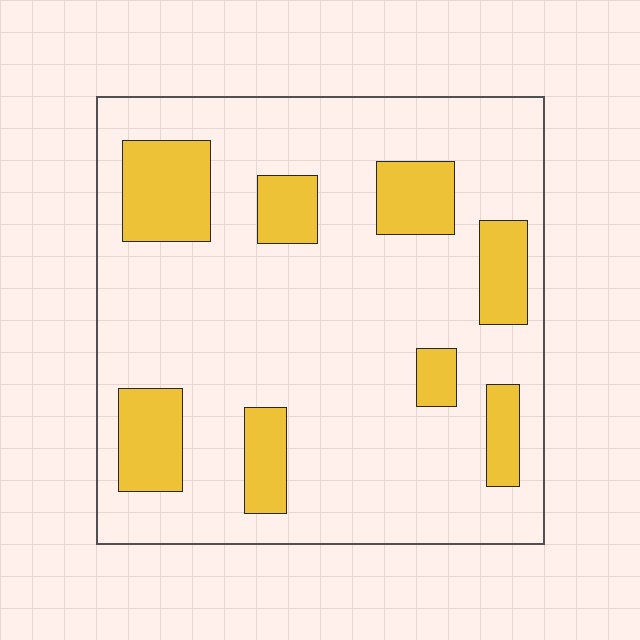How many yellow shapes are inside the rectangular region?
8.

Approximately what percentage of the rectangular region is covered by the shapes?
Approximately 20%.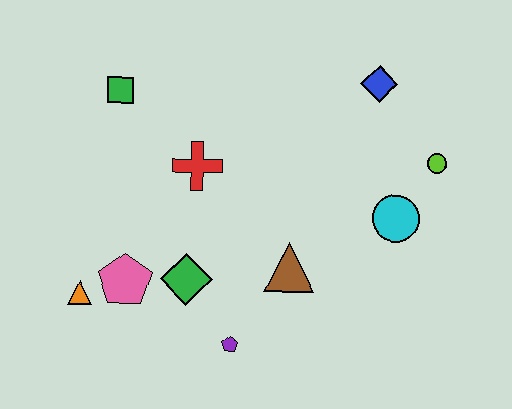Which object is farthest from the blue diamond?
The orange triangle is farthest from the blue diamond.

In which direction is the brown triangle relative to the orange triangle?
The brown triangle is to the right of the orange triangle.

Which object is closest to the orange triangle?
The pink pentagon is closest to the orange triangle.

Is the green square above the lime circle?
Yes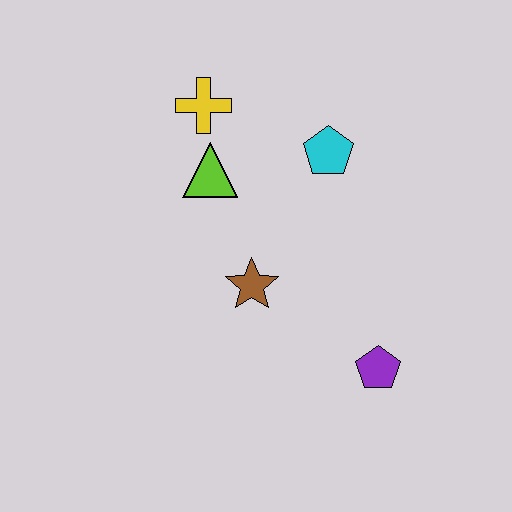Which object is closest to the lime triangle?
The yellow cross is closest to the lime triangle.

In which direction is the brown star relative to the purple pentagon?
The brown star is to the left of the purple pentagon.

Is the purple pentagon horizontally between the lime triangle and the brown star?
No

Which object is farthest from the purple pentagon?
The yellow cross is farthest from the purple pentagon.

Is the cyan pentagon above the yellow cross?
No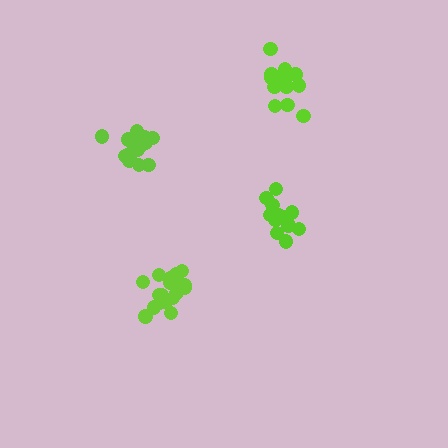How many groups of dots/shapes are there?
There are 4 groups.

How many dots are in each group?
Group 1: 15 dots, Group 2: 19 dots, Group 3: 15 dots, Group 4: 14 dots (63 total).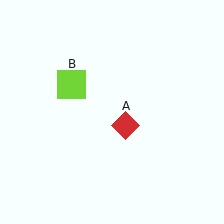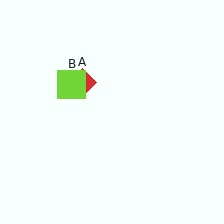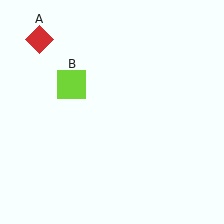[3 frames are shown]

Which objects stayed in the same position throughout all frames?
Lime square (object B) remained stationary.